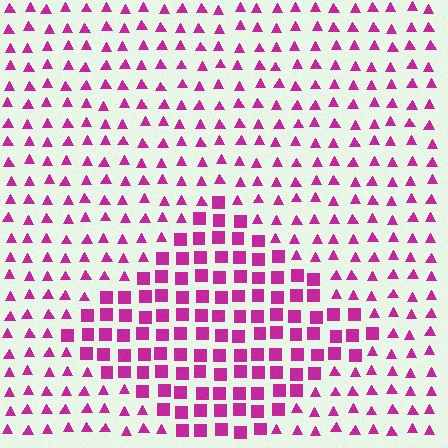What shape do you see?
I see a diamond.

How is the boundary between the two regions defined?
The boundary is defined by a change in element shape: squares inside vs. triangles outside. All elements share the same color and spacing.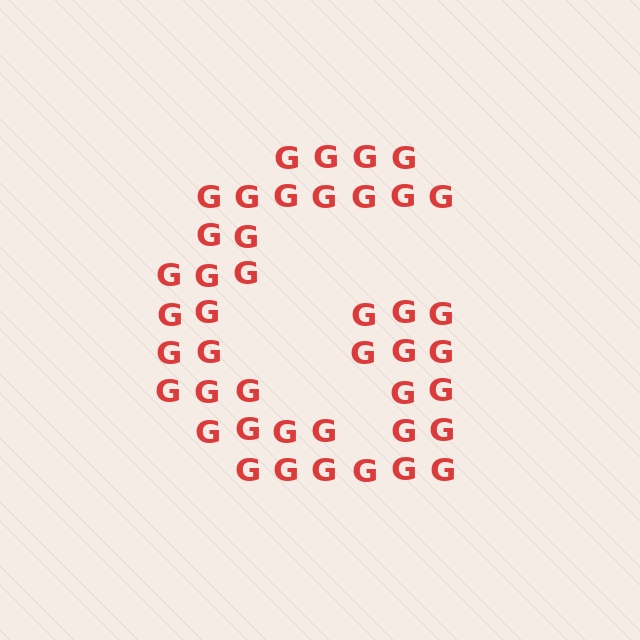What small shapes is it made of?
It is made of small letter G's.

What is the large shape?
The large shape is the letter G.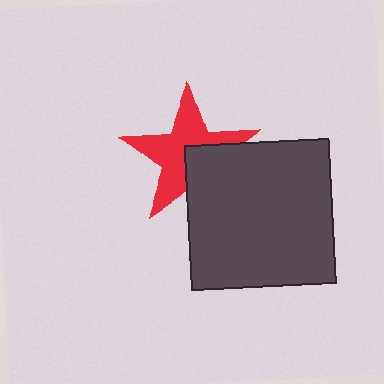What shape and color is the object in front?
The object in front is a dark gray square.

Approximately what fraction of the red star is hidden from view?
Roughly 35% of the red star is hidden behind the dark gray square.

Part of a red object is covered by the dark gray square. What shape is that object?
It is a star.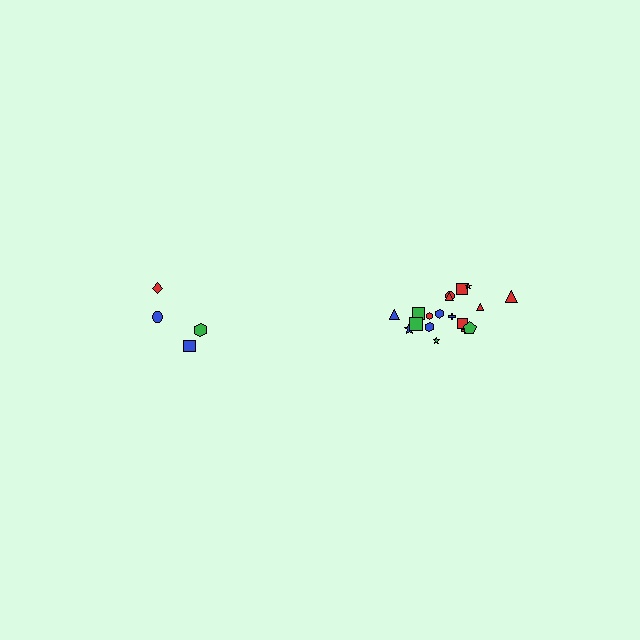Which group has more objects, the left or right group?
The right group.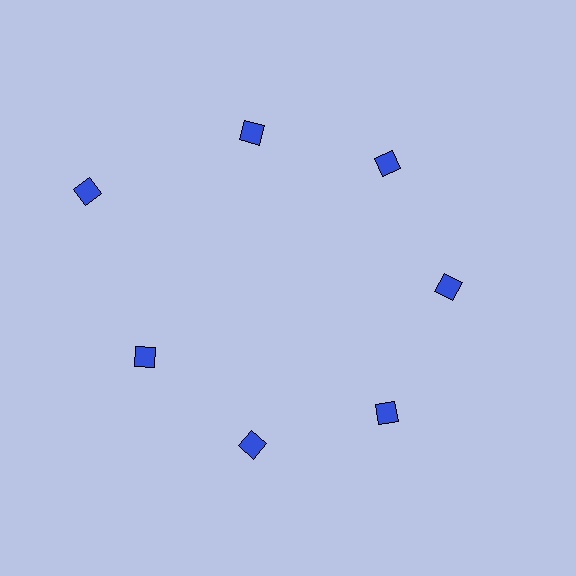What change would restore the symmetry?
The symmetry would be restored by moving it inward, back onto the ring so that all 7 diamonds sit at equal angles and equal distance from the center.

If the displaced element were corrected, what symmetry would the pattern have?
It would have 7-fold rotational symmetry — the pattern would map onto itself every 51 degrees.